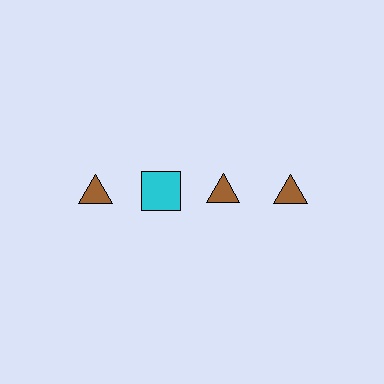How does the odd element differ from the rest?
It differs in both color (cyan instead of brown) and shape (square instead of triangle).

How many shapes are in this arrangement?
There are 4 shapes arranged in a grid pattern.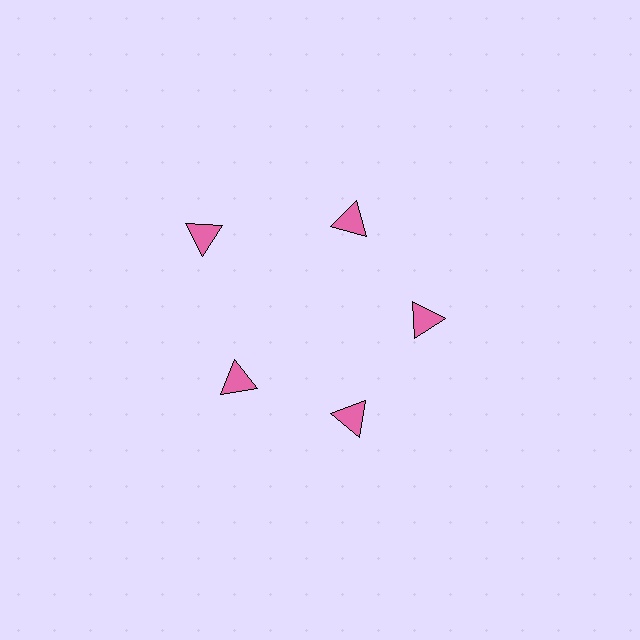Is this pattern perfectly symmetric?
No. The 5 pink triangles are arranged in a ring, but one element near the 10 o'clock position is pushed outward from the center, breaking the 5-fold rotational symmetry.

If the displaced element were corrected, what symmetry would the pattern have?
It would have 5-fold rotational symmetry — the pattern would map onto itself every 72 degrees.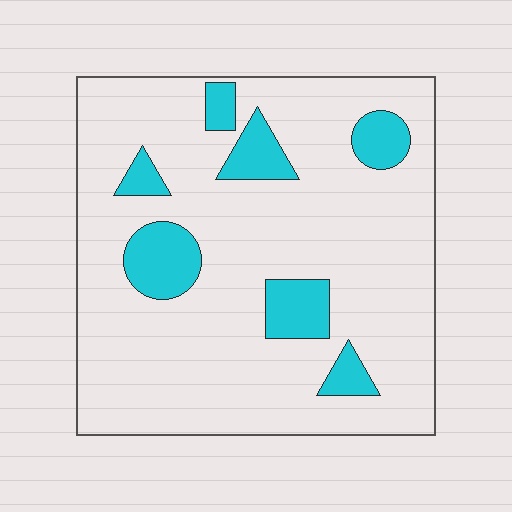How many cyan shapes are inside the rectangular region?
7.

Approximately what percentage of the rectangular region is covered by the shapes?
Approximately 15%.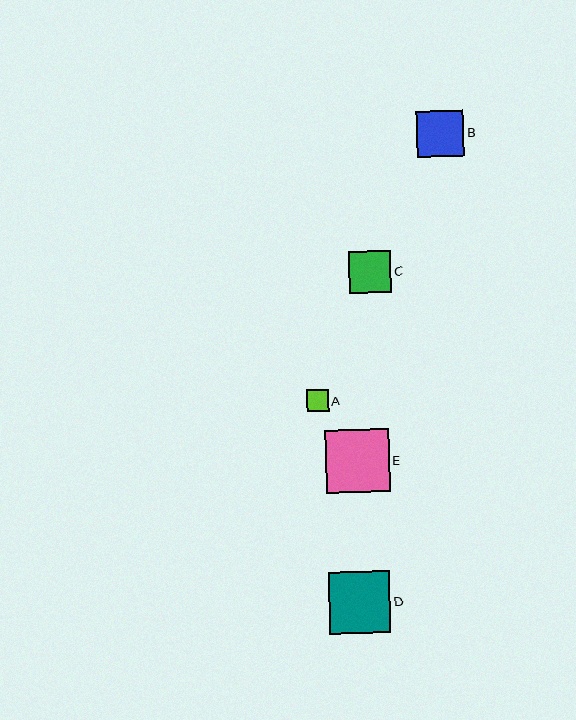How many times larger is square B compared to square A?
Square B is approximately 2.2 times the size of square A.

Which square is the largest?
Square E is the largest with a size of approximately 64 pixels.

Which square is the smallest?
Square A is the smallest with a size of approximately 21 pixels.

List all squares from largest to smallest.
From largest to smallest: E, D, B, C, A.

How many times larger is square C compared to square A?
Square C is approximately 2.0 times the size of square A.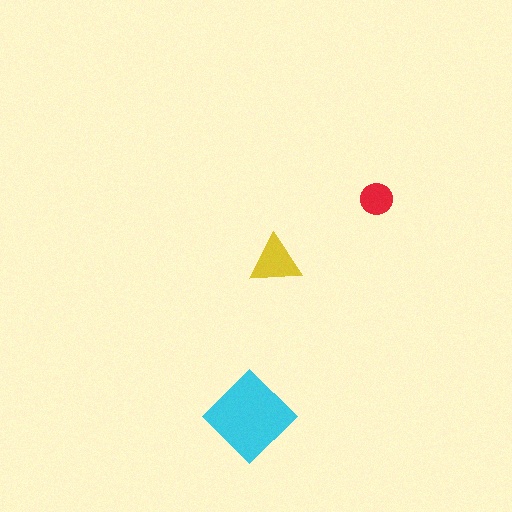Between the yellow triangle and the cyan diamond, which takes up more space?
The cyan diamond.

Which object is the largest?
The cyan diamond.